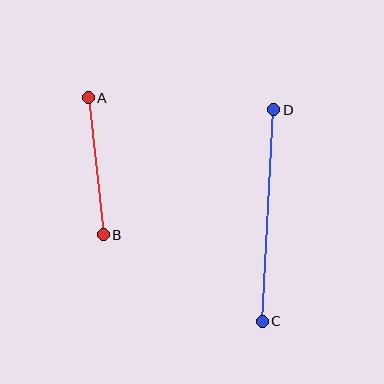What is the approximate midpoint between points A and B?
The midpoint is at approximately (96, 166) pixels.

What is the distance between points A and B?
The distance is approximately 137 pixels.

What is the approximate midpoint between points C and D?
The midpoint is at approximately (268, 215) pixels.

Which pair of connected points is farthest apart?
Points C and D are farthest apart.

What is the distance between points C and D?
The distance is approximately 212 pixels.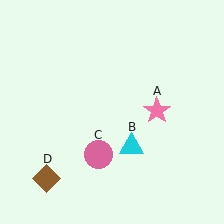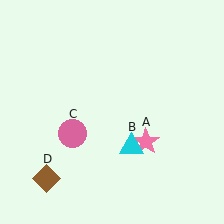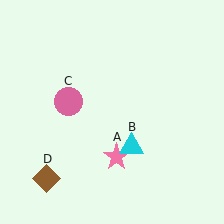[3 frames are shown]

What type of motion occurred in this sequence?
The pink star (object A), pink circle (object C) rotated clockwise around the center of the scene.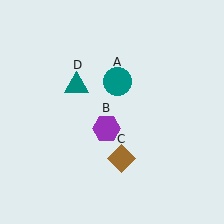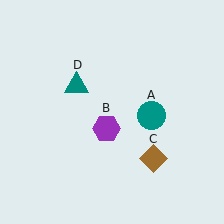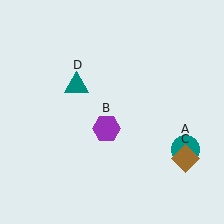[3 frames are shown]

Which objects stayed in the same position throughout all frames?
Purple hexagon (object B) and teal triangle (object D) remained stationary.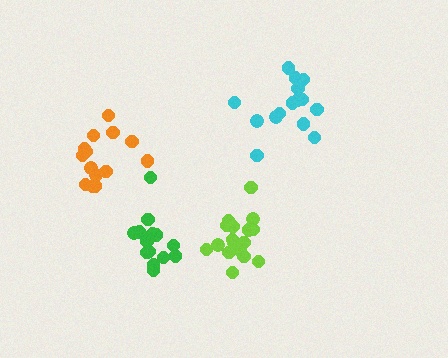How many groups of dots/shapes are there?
There are 4 groups.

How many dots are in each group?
Group 1: 14 dots, Group 2: 15 dots, Group 3: 15 dots, Group 4: 18 dots (62 total).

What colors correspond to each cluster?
The clusters are colored: orange, cyan, green, lime.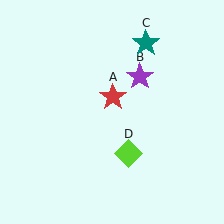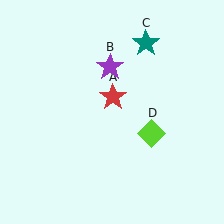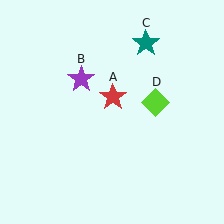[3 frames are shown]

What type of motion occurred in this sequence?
The purple star (object B), lime diamond (object D) rotated counterclockwise around the center of the scene.